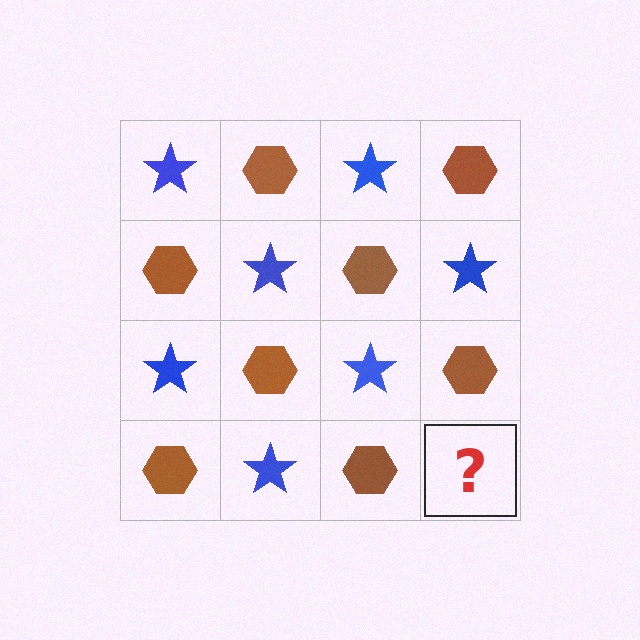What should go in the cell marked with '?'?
The missing cell should contain a blue star.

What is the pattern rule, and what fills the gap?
The rule is that it alternates blue star and brown hexagon in a checkerboard pattern. The gap should be filled with a blue star.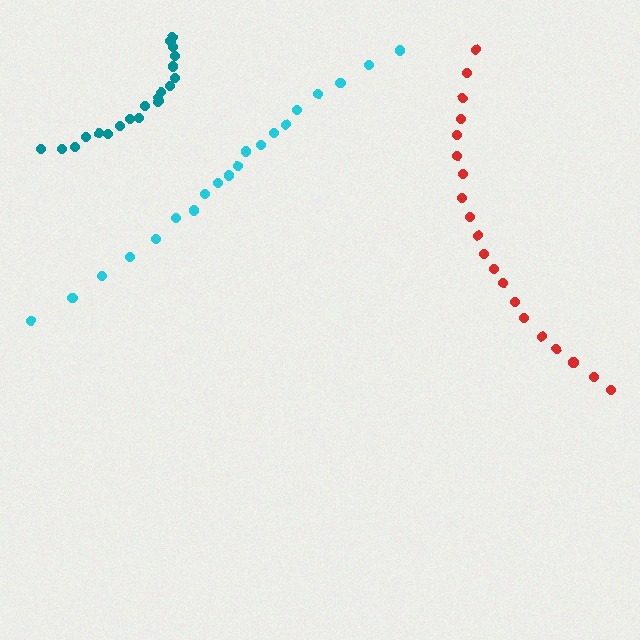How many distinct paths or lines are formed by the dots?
There are 3 distinct paths.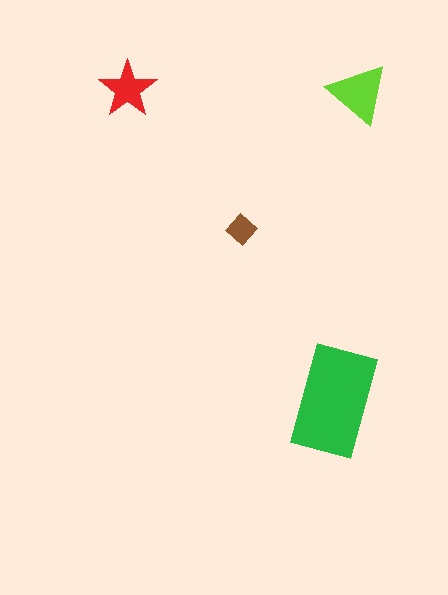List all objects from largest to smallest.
The green rectangle, the lime triangle, the red star, the brown diamond.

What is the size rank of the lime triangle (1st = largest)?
2nd.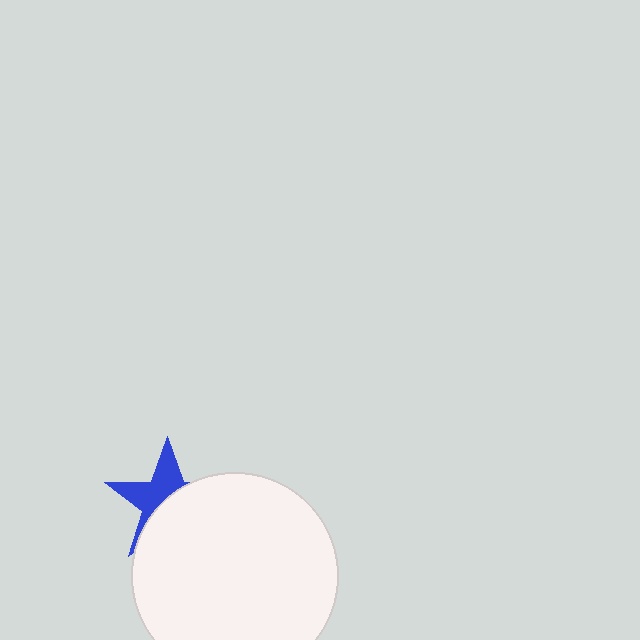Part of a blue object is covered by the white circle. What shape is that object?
It is a star.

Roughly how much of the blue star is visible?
About half of it is visible (roughly 45%).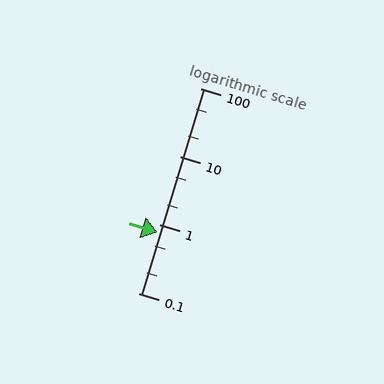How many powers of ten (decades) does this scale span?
The scale spans 3 decades, from 0.1 to 100.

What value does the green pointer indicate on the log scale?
The pointer indicates approximately 0.77.